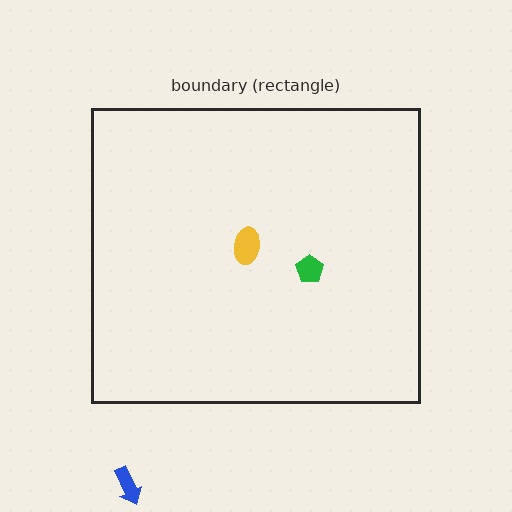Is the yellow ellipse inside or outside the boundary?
Inside.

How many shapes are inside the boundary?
2 inside, 1 outside.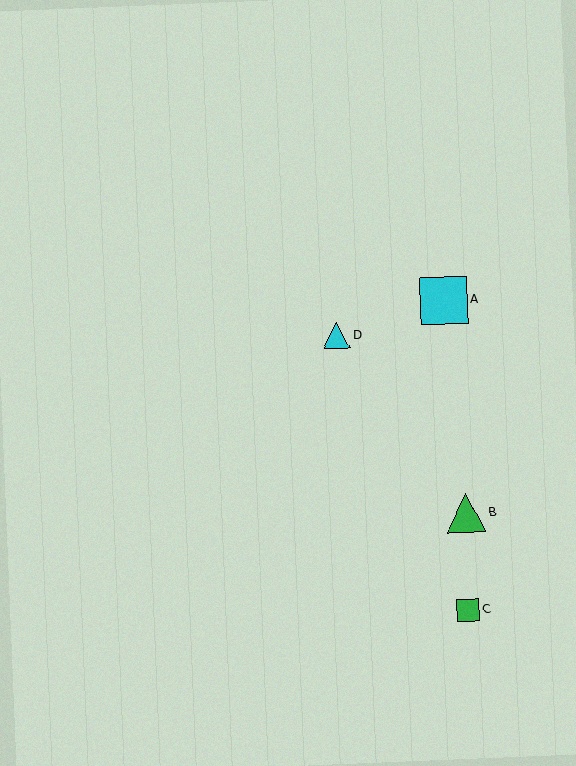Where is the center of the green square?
The center of the green square is at (468, 610).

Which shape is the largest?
The cyan square (labeled A) is the largest.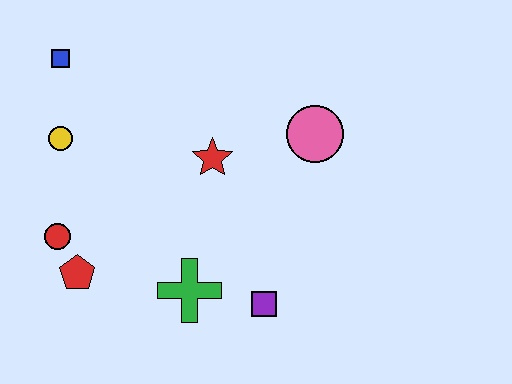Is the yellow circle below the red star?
No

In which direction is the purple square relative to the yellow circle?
The purple square is to the right of the yellow circle.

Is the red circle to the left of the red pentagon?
Yes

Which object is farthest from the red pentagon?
The pink circle is farthest from the red pentagon.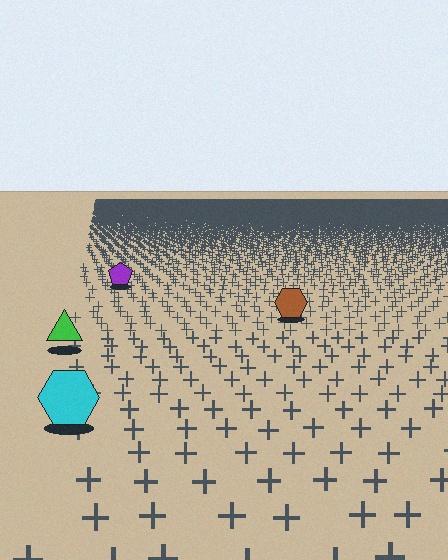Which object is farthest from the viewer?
The purple pentagon is farthest from the viewer. It appears smaller and the ground texture around it is denser.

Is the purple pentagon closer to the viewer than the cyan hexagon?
No. The cyan hexagon is closer — you can tell from the texture gradient: the ground texture is coarser near it.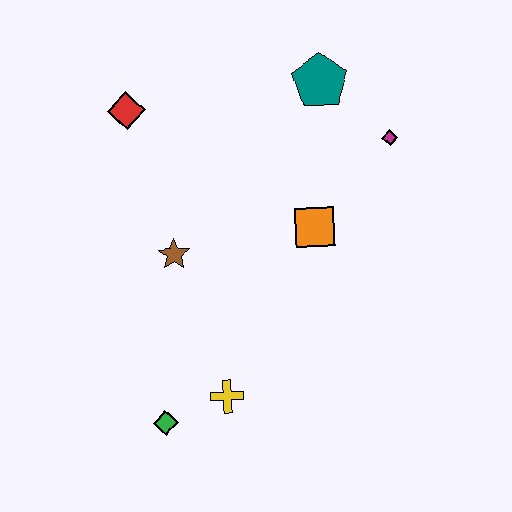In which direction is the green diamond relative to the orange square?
The green diamond is below the orange square.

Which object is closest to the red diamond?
The brown star is closest to the red diamond.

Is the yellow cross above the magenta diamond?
No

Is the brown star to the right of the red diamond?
Yes